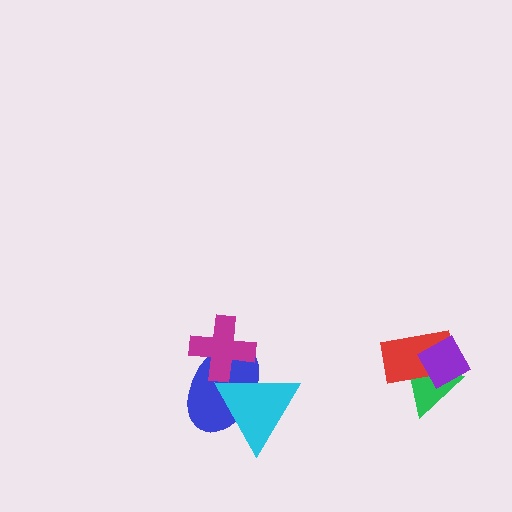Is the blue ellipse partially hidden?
Yes, it is partially covered by another shape.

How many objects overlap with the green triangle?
2 objects overlap with the green triangle.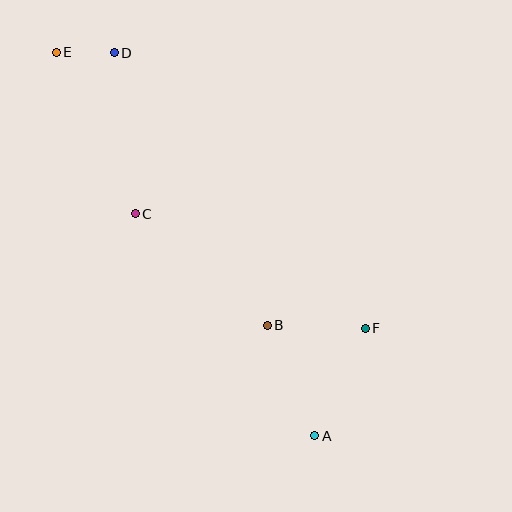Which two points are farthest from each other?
Points A and E are farthest from each other.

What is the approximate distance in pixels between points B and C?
The distance between B and C is approximately 173 pixels.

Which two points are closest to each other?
Points D and E are closest to each other.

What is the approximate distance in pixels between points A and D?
The distance between A and D is approximately 433 pixels.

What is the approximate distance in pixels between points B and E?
The distance between B and E is approximately 345 pixels.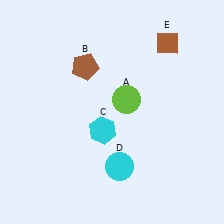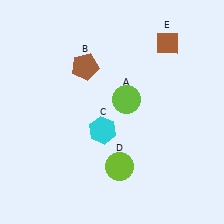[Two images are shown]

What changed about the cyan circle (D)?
In Image 1, D is cyan. In Image 2, it changed to lime.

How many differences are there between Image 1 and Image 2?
There is 1 difference between the two images.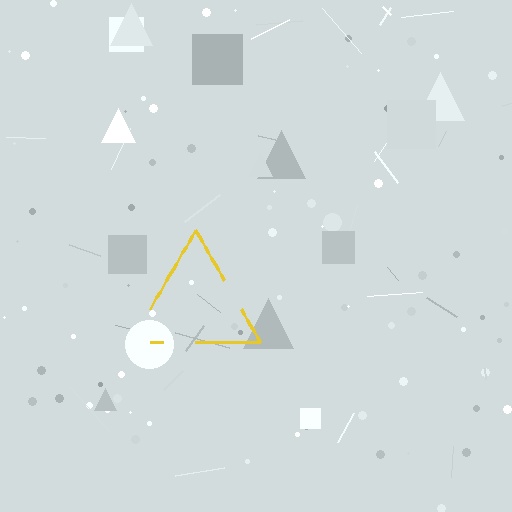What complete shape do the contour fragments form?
The contour fragments form a triangle.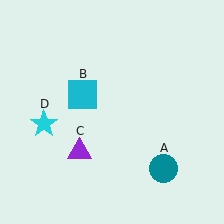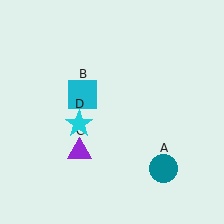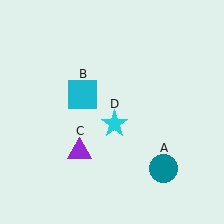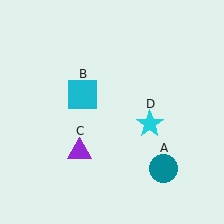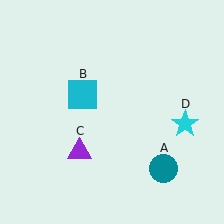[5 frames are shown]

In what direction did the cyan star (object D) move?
The cyan star (object D) moved right.